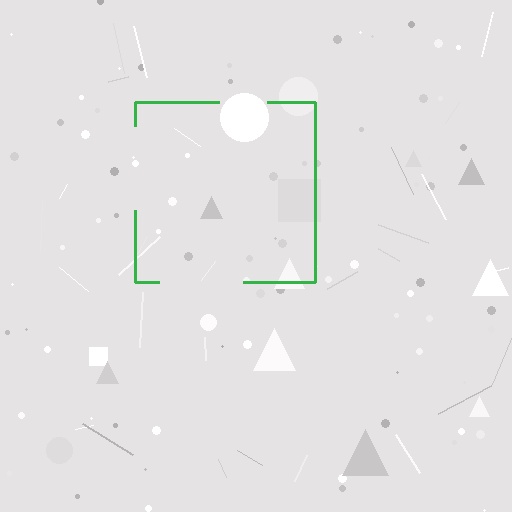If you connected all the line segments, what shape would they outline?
They would outline a square.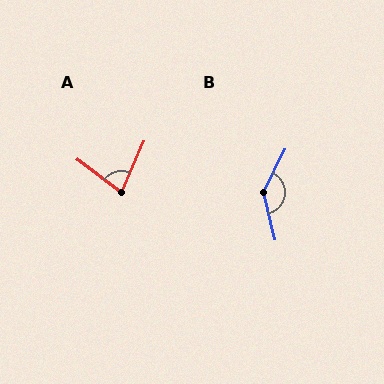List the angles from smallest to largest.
A (77°), B (139°).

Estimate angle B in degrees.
Approximately 139 degrees.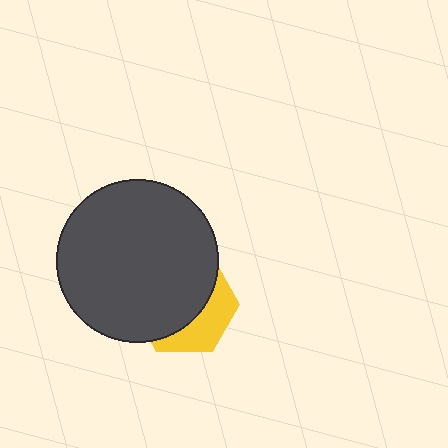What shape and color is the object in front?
The object in front is a dark gray circle.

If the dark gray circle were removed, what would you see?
You would see the complete yellow hexagon.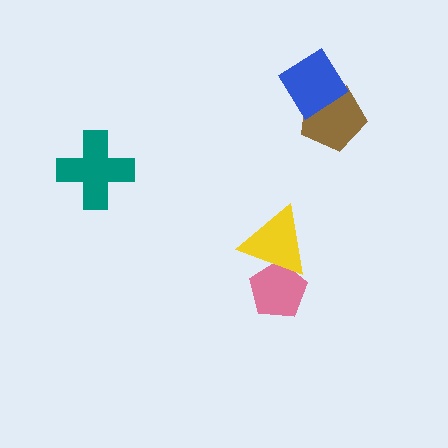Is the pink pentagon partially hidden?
Yes, it is partially covered by another shape.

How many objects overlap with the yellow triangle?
1 object overlaps with the yellow triangle.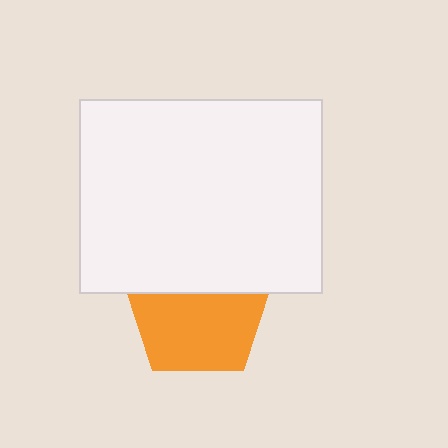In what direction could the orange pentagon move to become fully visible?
The orange pentagon could move down. That would shift it out from behind the white rectangle entirely.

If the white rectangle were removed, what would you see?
You would see the complete orange pentagon.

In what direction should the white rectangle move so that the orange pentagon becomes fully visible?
The white rectangle should move up. That is the shortest direction to clear the overlap and leave the orange pentagon fully visible.